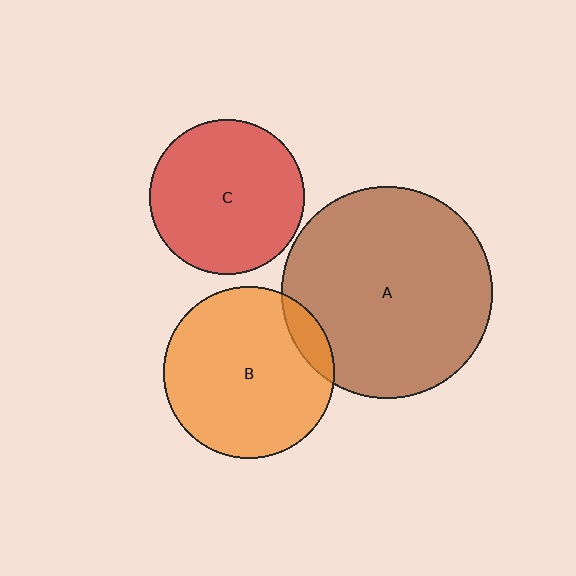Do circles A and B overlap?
Yes.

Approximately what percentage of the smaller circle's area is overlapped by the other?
Approximately 10%.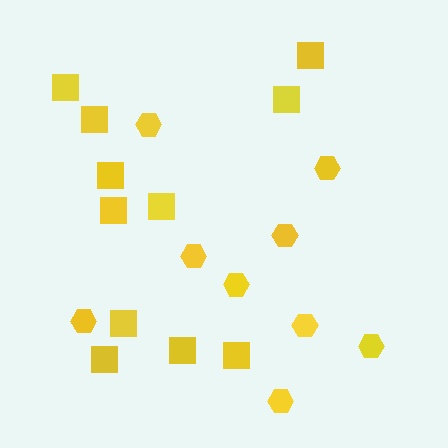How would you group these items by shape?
There are 2 groups: one group of squares (11) and one group of hexagons (9).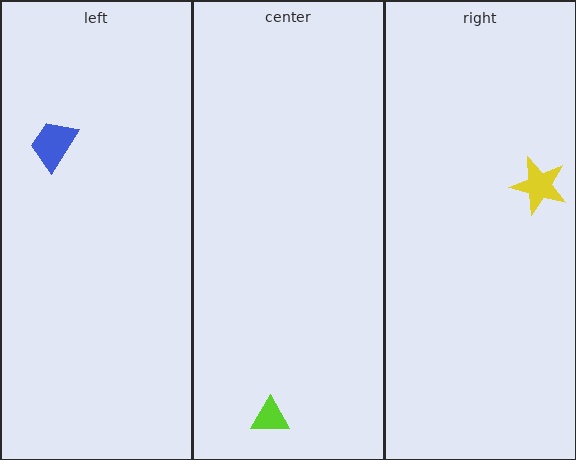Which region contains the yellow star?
The right region.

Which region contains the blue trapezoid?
The left region.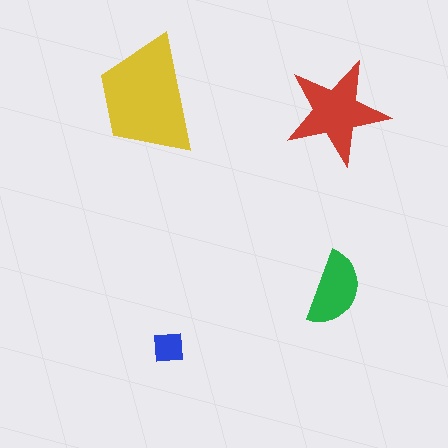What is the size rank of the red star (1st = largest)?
2nd.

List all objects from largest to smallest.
The yellow trapezoid, the red star, the green semicircle, the blue square.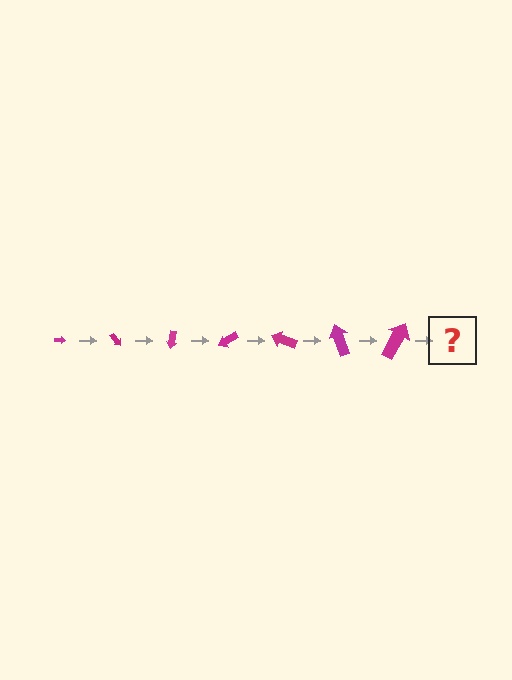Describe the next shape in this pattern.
It should be an arrow, larger than the previous one and rotated 350 degrees from the start.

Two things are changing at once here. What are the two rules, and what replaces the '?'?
The two rules are that the arrow grows larger each step and it rotates 50 degrees each step. The '?' should be an arrow, larger than the previous one and rotated 350 degrees from the start.